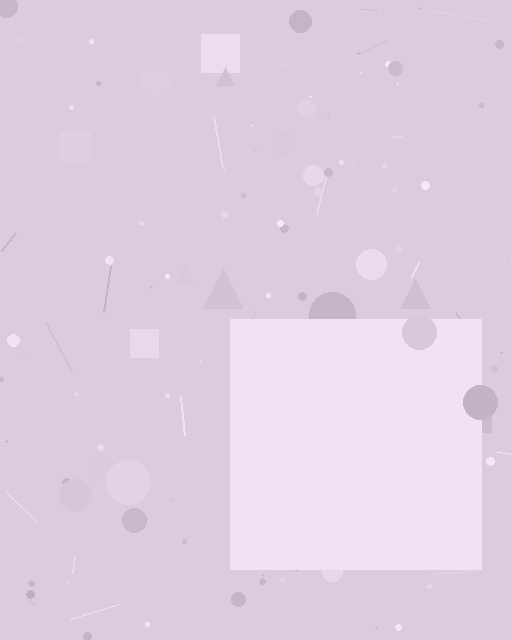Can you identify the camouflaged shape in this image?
The camouflaged shape is a square.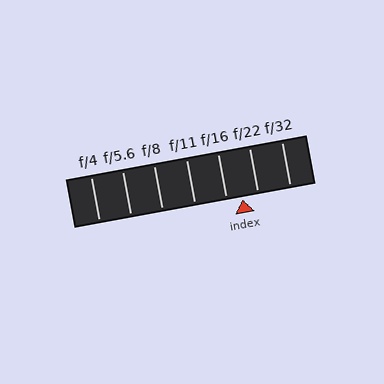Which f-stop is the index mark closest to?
The index mark is closest to f/22.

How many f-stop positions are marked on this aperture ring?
There are 7 f-stop positions marked.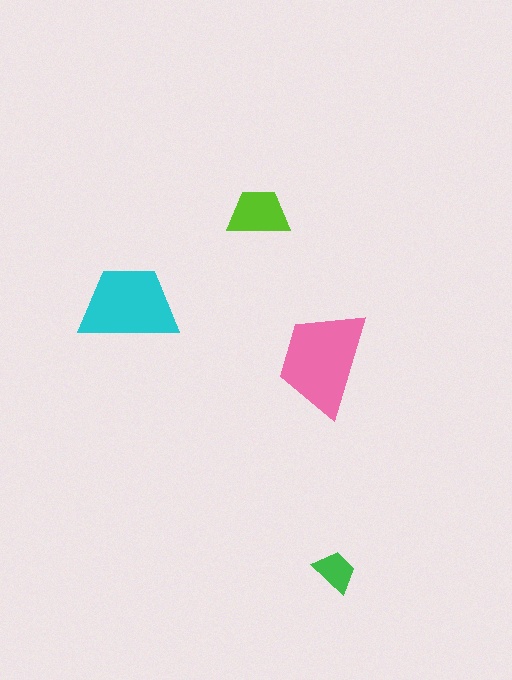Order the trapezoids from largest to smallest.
the pink one, the cyan one, the lime one, the green one.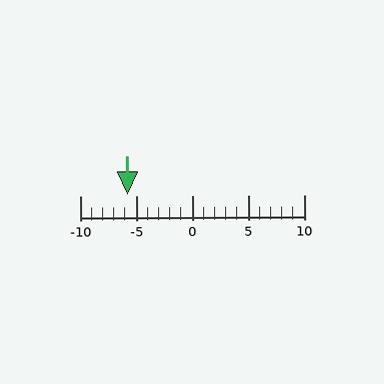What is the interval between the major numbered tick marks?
The major tick marks are spaced 5 units apart.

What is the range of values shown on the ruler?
The ruler shows values from -10 to 10.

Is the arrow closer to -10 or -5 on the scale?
The arrow is closer to -5.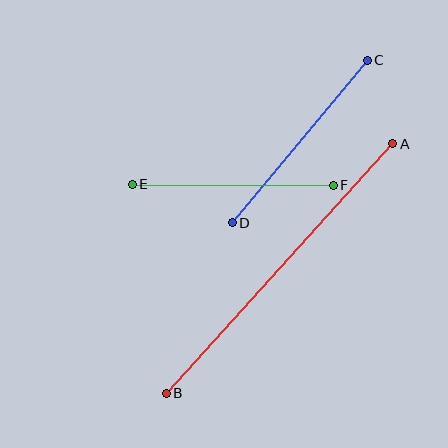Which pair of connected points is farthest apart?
Points A and B are farthest apart.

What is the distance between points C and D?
The distance is approximately 212 pixels.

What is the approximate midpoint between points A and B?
The midpoint is at approximately (279, 268) pixels.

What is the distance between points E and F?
The distance is approximately 201 pixels.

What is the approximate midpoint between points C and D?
The midpoint is at approximately (300, 141) pixels.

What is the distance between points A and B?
The distance is approximately 337 pixels.